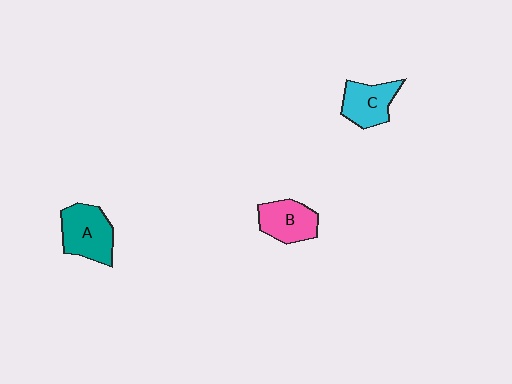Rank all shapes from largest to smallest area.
From largest to smallest: A (teal), B (pink), C (cyan).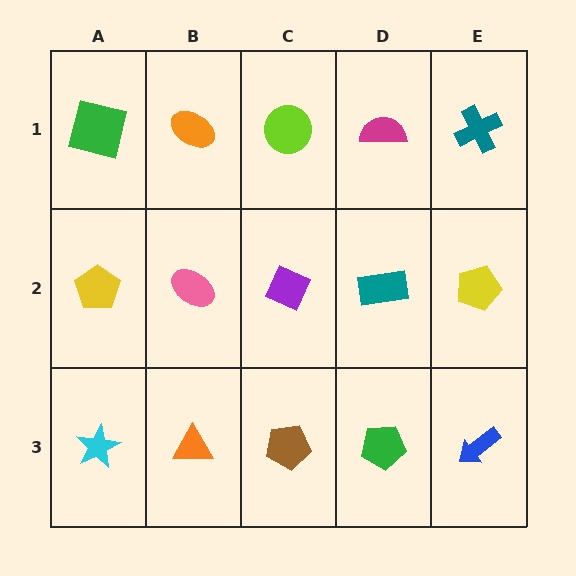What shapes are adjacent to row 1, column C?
A purple diamond (row 2, column C), an orange ellipse (row 1, column B), a magenta semicircle (row 1, column D).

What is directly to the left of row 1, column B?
A green square.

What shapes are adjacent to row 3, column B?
A pink ellipse (row 2, column B), a cyan star (row 3, column A), a brown pentagon (row 3, column C).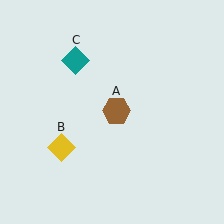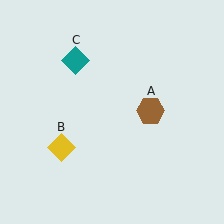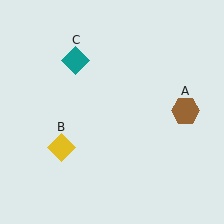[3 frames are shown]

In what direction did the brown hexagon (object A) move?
The brown hexagon (object A) moved right.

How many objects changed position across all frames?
1 object changed position: brown hexagon (object A).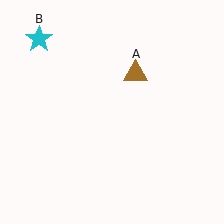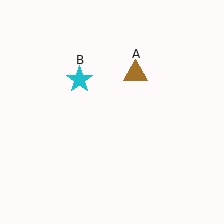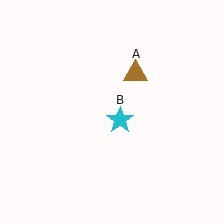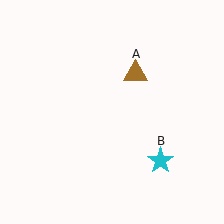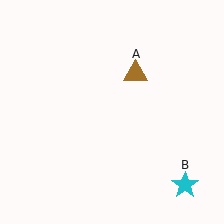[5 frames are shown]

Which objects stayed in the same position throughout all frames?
Brown triangle (object A) remained stationary.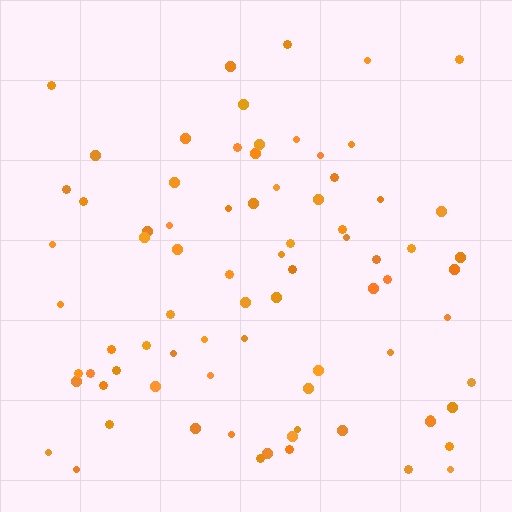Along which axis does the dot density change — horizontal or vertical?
Vertical.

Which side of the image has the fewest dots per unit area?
The top.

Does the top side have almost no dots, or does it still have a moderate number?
Still a moderate number, just noticeably fewer than the bottom.